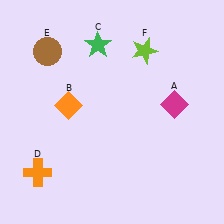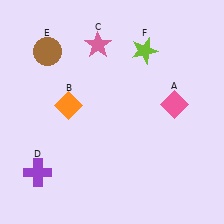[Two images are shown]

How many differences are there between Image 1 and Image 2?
There are 3 differences between the two images.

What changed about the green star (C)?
In Image 1, C is green. In Image 2, it changed to pink.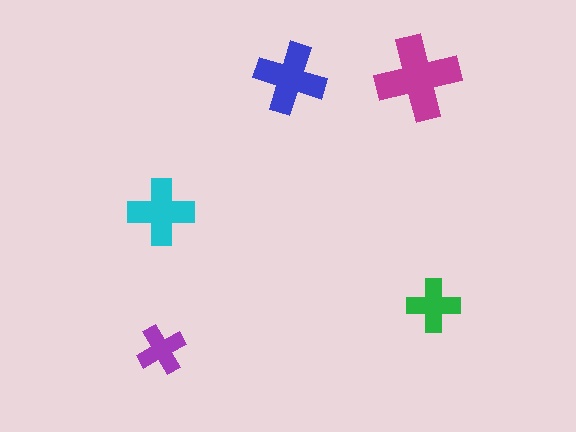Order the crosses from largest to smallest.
the magenta one, the blue one, the cyan one, the green one, the purple one.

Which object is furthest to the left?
The cyan cross is leftmost.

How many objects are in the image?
There are 5 objects in the image.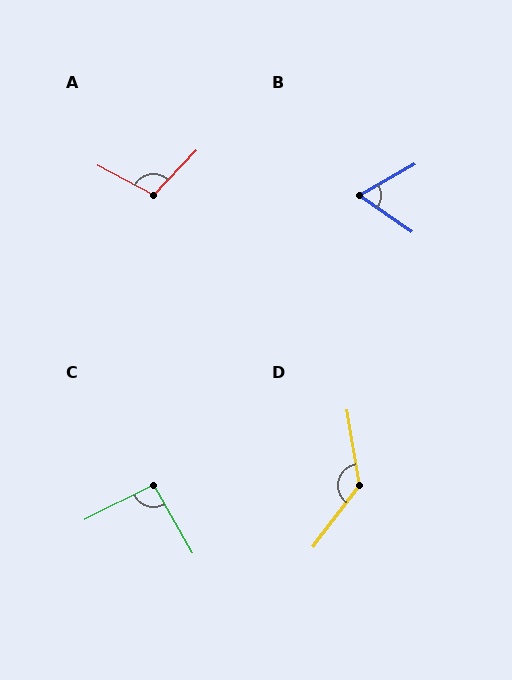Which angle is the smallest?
B, at approximately 65 degrees.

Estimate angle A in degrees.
Approximately 106 degrees.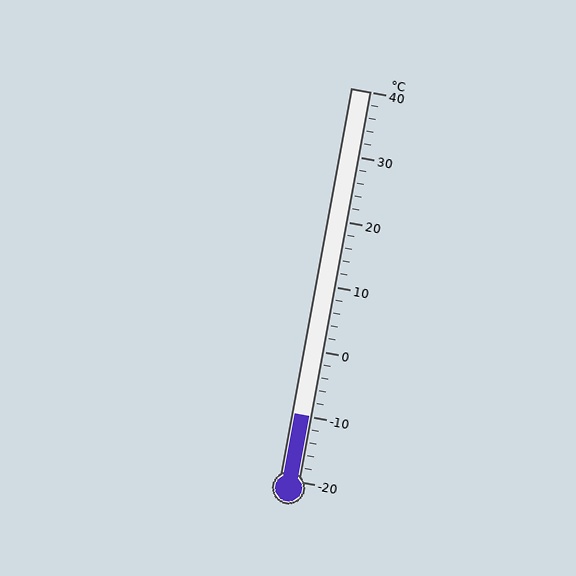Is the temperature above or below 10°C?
The temperature is below 10°C.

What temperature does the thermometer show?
The thermometer shows approximately -10°C.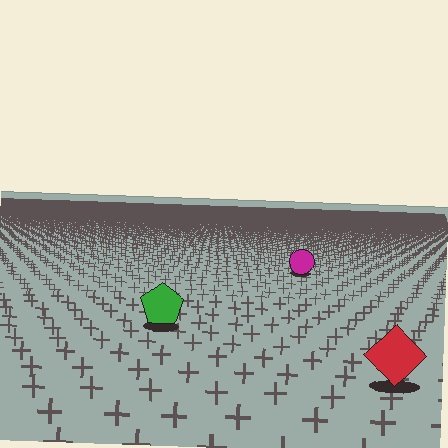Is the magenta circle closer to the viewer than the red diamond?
No. The red diamond is closer — you can tell from the texture gradient: the ground texture is coarser near it.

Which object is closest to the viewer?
The red diamond is closest. The texture marks near it are larger and more spread out.